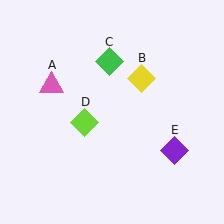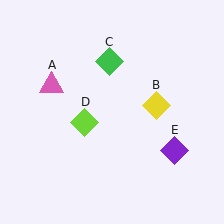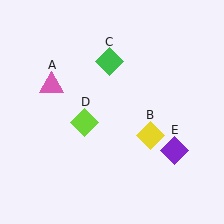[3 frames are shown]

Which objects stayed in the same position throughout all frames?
Pink triangle (object A) and green diamond (object C) and lime diamond (object D) and purple diamond (object E) remained stationary.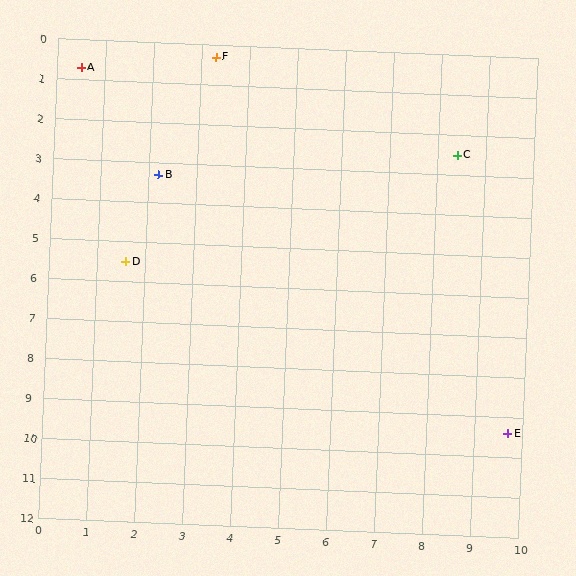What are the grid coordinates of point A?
Point A is at approximately (0.5, 0.7).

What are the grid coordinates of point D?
Point D is at approximately (1.6, 5.5).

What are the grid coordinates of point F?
Point F is at approximately (3.3, 0.3).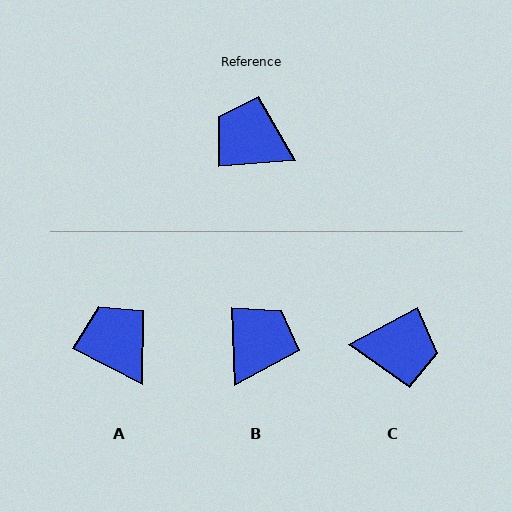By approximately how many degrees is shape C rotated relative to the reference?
Approximately 156 degrees clockwise.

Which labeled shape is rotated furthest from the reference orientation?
C, about 156 degrees away.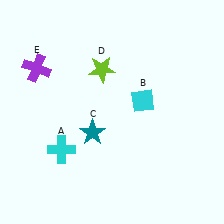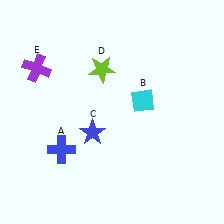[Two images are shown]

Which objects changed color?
A changed from cyan to blue. C changed from teal to blue.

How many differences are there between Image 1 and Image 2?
There are 2 differences between the two images.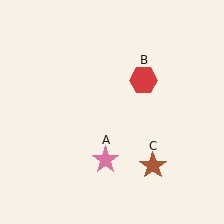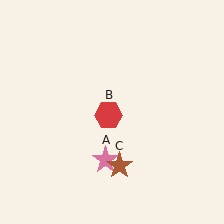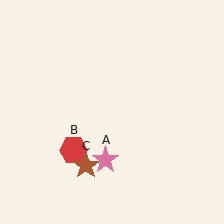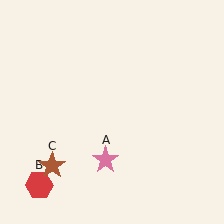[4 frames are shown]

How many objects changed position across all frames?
2 objects changed position: red hexagon (object B), brown star (object C).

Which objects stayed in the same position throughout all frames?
Pink star (object A) remained stationary.